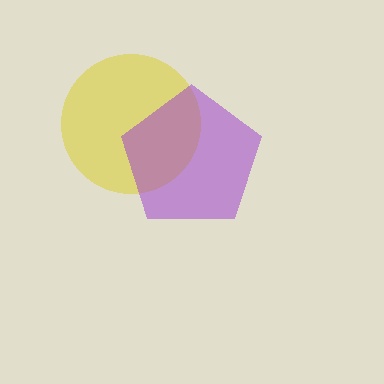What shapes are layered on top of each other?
The layered shapes are: a yellow circle, a purple pentagon.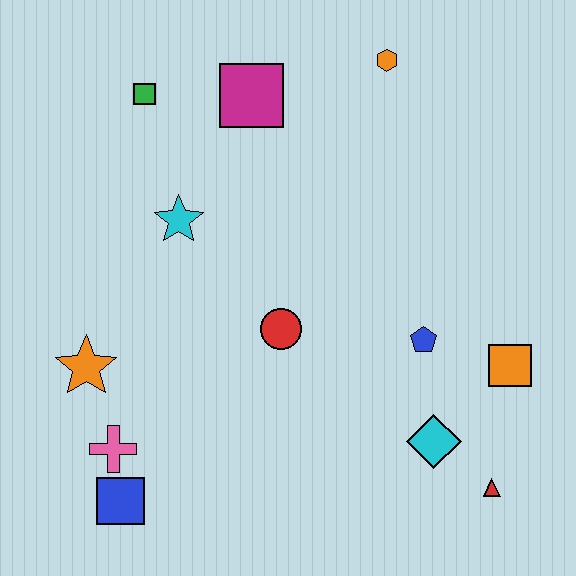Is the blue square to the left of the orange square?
Yes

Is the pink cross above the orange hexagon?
No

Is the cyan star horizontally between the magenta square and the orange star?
Yes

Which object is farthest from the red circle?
The orange hexagon is farthest from the red circle.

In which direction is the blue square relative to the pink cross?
The blue square is below the pink cross.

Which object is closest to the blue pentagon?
The orange square is closest to the blue pentagon.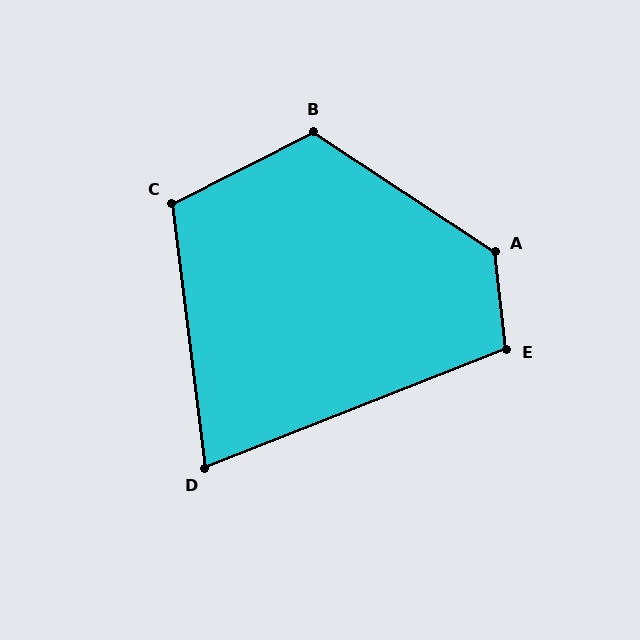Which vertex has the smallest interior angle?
D, at approximately 76 degrees.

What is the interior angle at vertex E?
Approximately 105 degrees (obtuse).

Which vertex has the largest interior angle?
A, at approximately 130 degrees.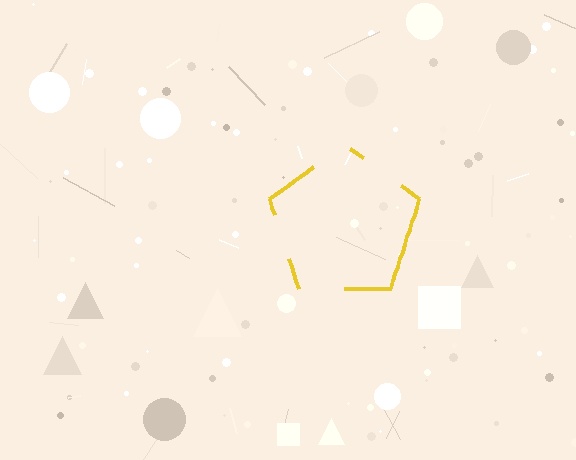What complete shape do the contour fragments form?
The contour fragments form a pentagon.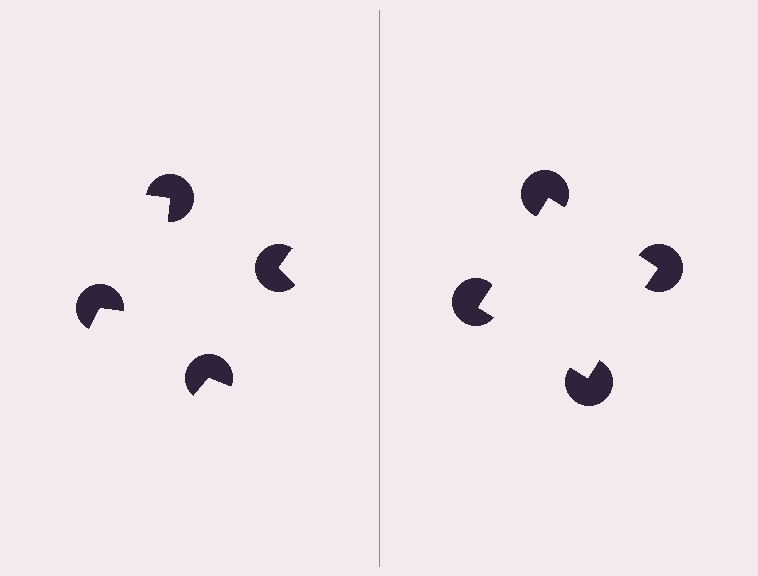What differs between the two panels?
The pac-man discs are positioned identically on both sides; only the wedge orientations differ. On the right they align to a square; on the left they are misaligned.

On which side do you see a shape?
An illusory square appears on the right side. On the left side the wedge cuts are rotated, so no coherent shape forms.